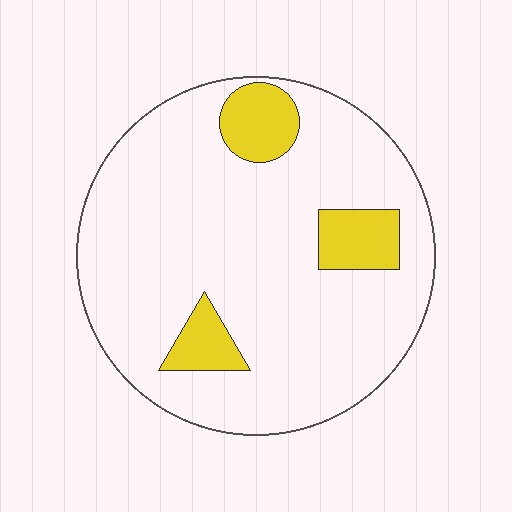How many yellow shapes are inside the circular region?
3.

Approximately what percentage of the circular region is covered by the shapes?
Approximately 15%.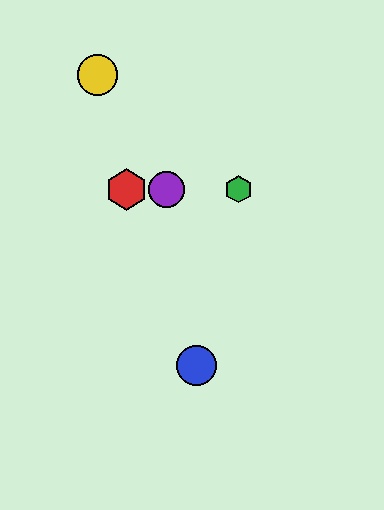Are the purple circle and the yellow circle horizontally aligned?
No, the purple circle is at y≈189 and the yellow circle is at y≈75.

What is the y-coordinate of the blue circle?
The blue circle is at y≈366.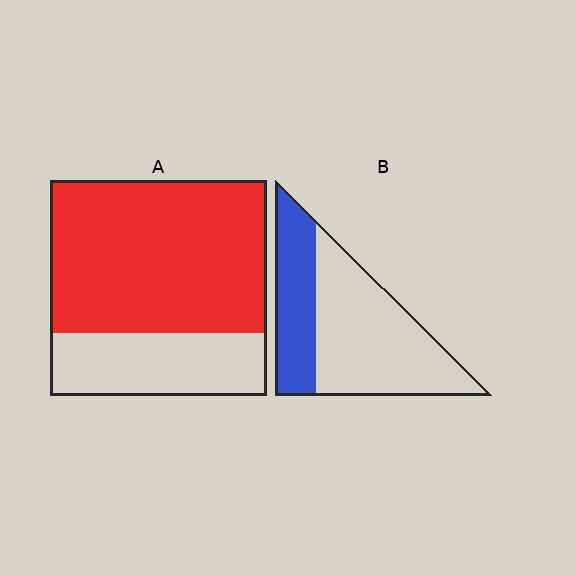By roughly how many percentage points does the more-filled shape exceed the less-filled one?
By roughly 35 percentage points (A over B).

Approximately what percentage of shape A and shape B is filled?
A is approximately 70% and B is approximately 35%.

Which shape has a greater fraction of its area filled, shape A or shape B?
Shape A.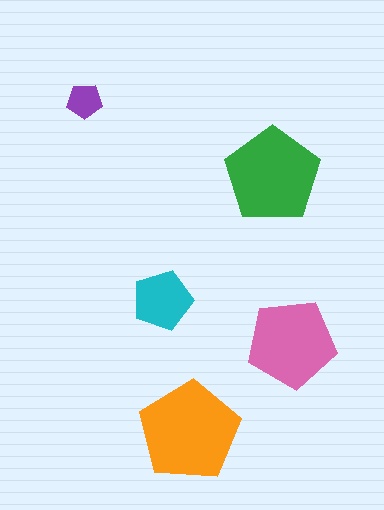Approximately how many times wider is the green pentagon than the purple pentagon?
About 2.5 times wider.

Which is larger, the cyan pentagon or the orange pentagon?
The orange one.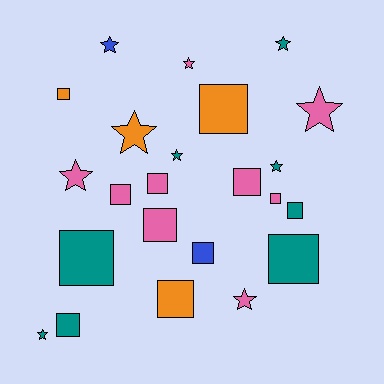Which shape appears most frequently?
Square, with 13 objects.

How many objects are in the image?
There are 23 objects.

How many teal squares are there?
There are 4 teal squares.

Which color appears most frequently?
Pink, with 9 objects.